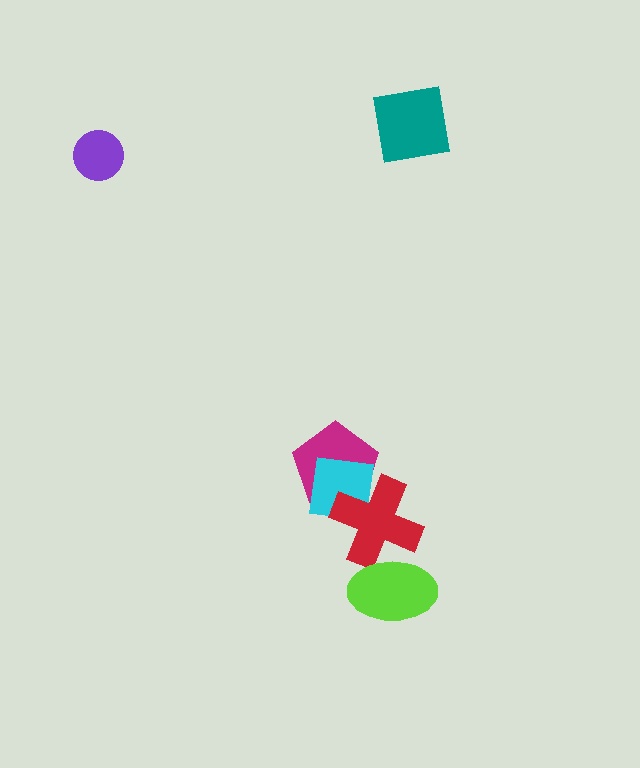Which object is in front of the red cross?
The lime ellipse is in front of the red cross.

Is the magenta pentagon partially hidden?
Yes, it is partially covered by another shape.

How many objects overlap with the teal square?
0 objects overlap with the teal square.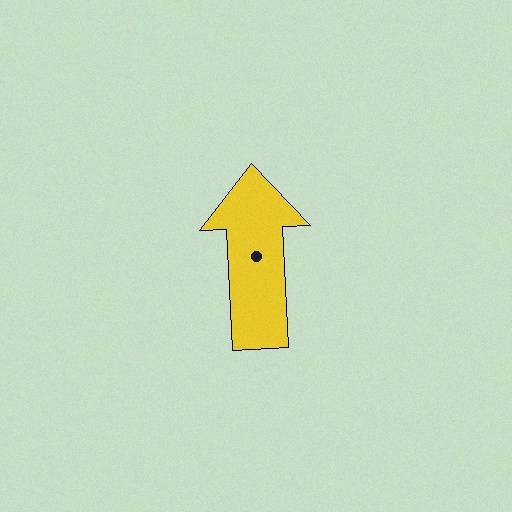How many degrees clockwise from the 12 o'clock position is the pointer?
Approximately 357 degrees.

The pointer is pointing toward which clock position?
Roughly 12 o'clock.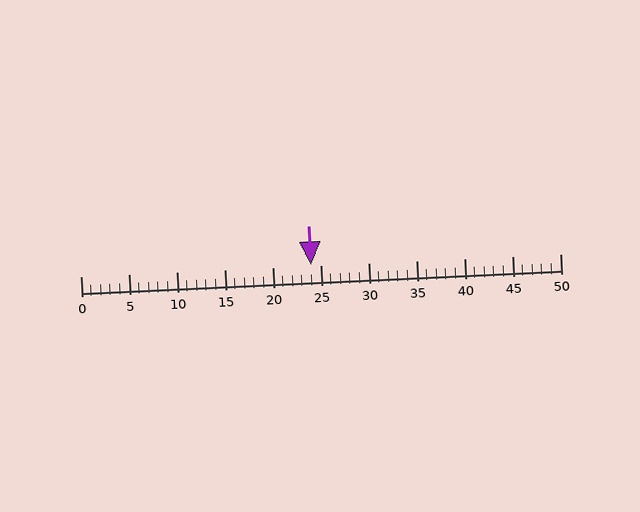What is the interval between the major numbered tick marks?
The major tick marks are spaced 5 units apart.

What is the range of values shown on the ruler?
The ruler shows values from 0 to 50.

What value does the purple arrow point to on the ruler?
The purple arrow points to approximately 24.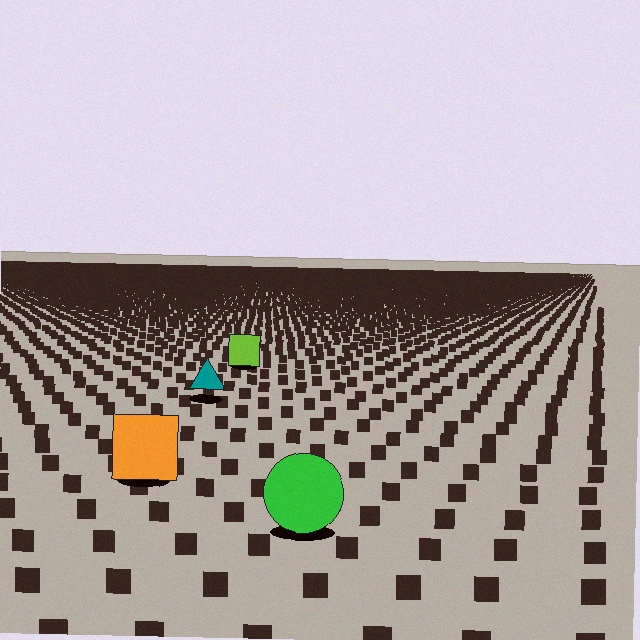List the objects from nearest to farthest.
From nearest to farthest: the green circle, the orange square, the teal triangle, the lime square.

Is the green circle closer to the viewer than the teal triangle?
Yes. The green circle is closer — you can tell from the texture gradient: the ground texture is coarser near it.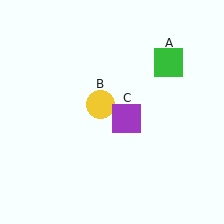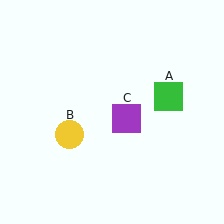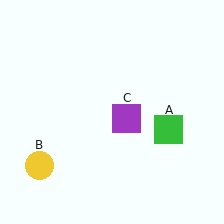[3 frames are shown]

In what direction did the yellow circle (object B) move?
The yellow circle (object B) moved down and to the left.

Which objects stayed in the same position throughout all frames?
Purple square (object C) remained stationary.